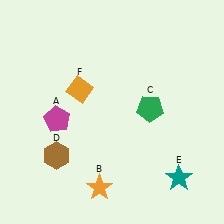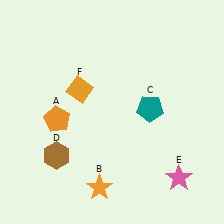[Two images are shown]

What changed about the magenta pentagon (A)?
In Image 1, A is magenta. In Image 2, it changed to orange.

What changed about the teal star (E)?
In Image 1, E is teal. In Image 2, it changed to pink.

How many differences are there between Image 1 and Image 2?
There are 3 differences between the two images.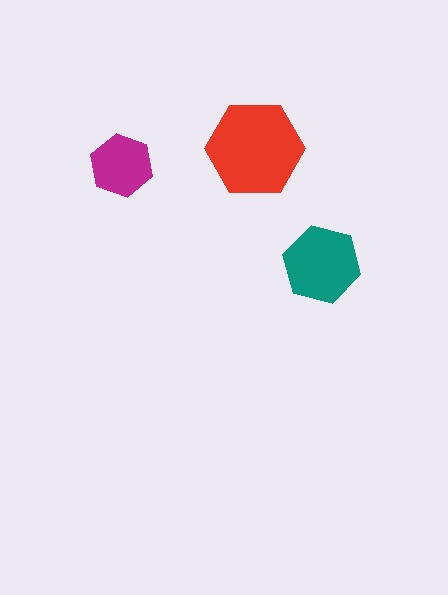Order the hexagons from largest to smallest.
the red one, the teal one, the magenta one.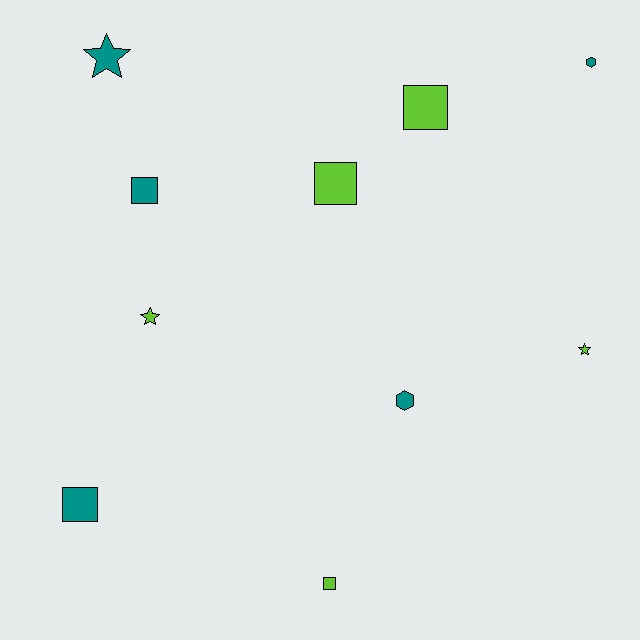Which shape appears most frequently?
Square, with 5 objects.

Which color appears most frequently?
Lime, with 5 objects.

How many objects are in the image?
There are 10 objects.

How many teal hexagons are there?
There are 2 teal hexagons.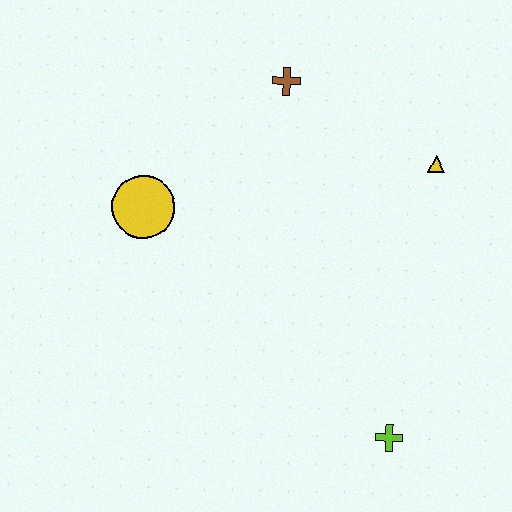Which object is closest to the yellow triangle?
The brown cross is closest to the yellow triangle.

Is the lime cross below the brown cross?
Yes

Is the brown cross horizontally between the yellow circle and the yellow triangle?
Yes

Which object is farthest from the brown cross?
The lime cross is farthest from the brown cross.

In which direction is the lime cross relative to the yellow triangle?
The lime cross is below the yellow triangle.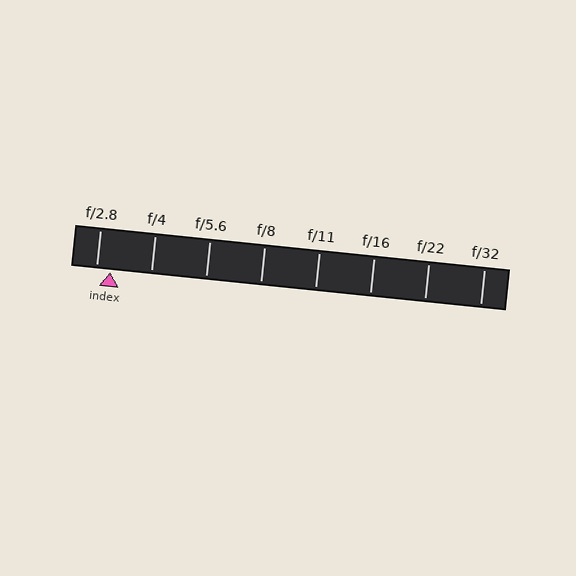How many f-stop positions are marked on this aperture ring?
There are 8 f-stop positions marked.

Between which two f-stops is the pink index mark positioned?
The index mark is between f/2.8 and f/4.